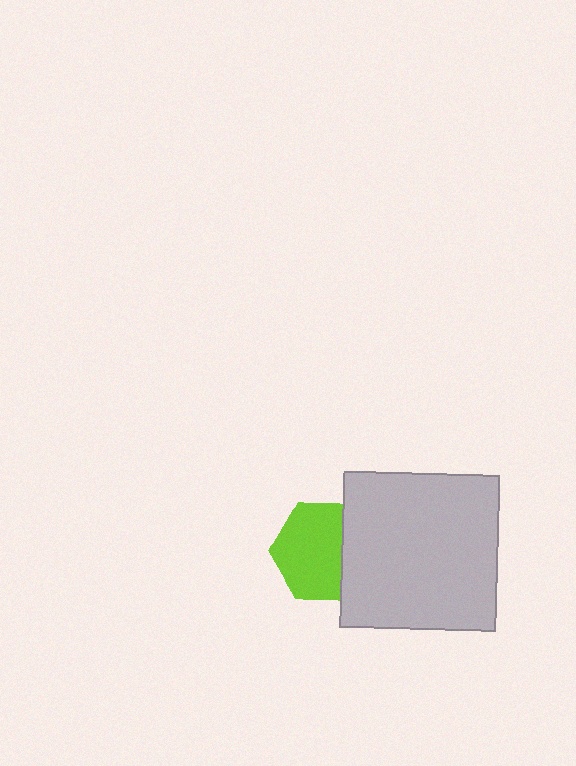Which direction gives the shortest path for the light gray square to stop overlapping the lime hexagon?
Moving right gives the shortest separation.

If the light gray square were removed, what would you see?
You would see the complete lime hexagon.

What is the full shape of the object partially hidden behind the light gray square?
The partially hidden object is a lime hexagon.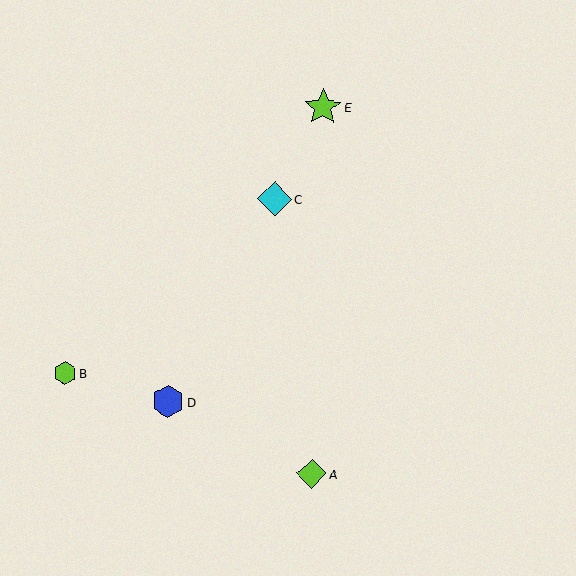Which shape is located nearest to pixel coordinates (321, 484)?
The lime diamond (labeled A) at (312, 474) is nearest to that location.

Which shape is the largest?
The lime star (labeled E) is the largest.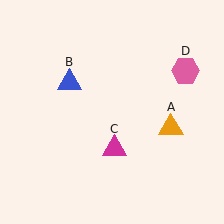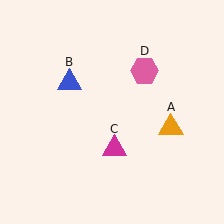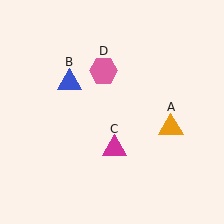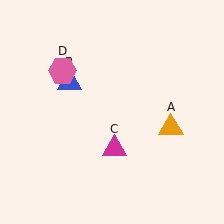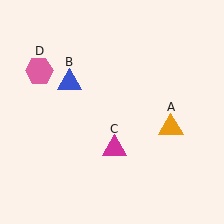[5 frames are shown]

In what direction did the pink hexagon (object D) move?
The pink hexagon (object D) moved left.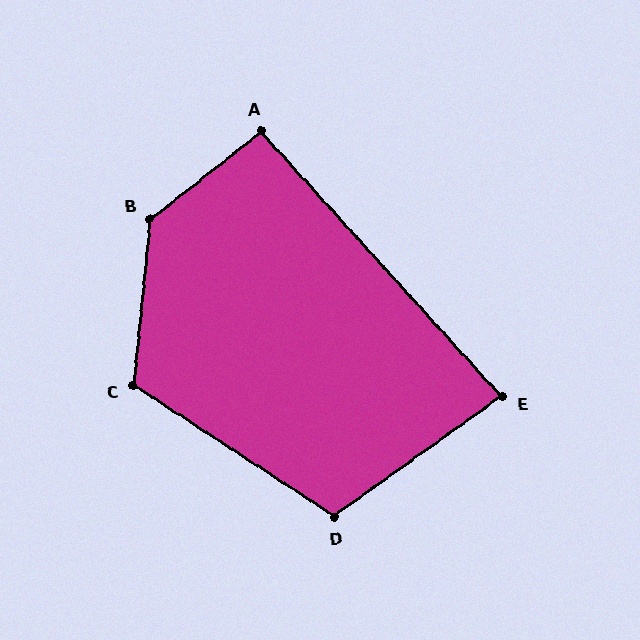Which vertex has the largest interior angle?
B, at approximately 134 degrees.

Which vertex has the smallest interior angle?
E, at approximately 83 degrees.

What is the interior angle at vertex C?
Approximately 118 degrees (obtuse).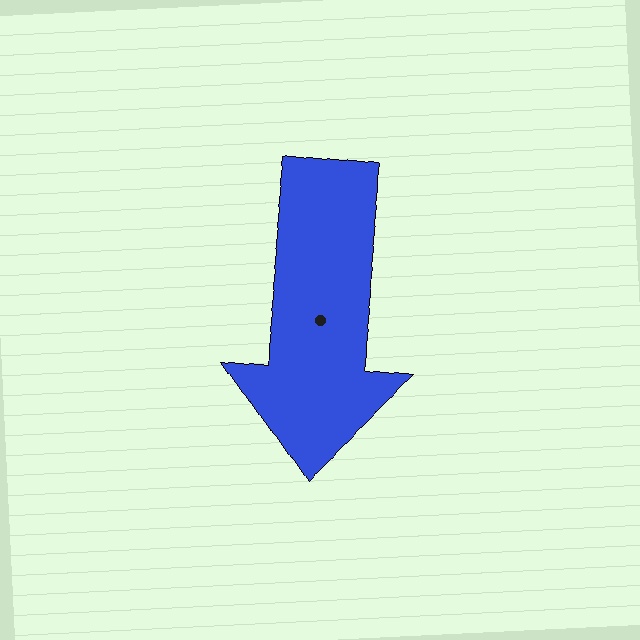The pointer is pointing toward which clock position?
Roughly 6 o'clock.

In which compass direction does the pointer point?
South.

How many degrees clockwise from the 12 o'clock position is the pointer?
Approximately 186 degrees.